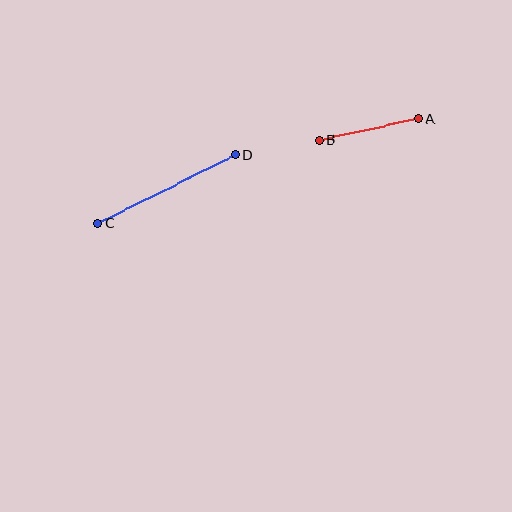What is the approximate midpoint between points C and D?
The midpoint is at approximately (167, 189) pixels.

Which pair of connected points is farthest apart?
Points C and D are farthest apart.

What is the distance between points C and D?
The distance is approximately 153 pixels.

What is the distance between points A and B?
The distance is approximately 102 pixels.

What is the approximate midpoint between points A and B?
The midpoint is at approximately (369, 129) pixels.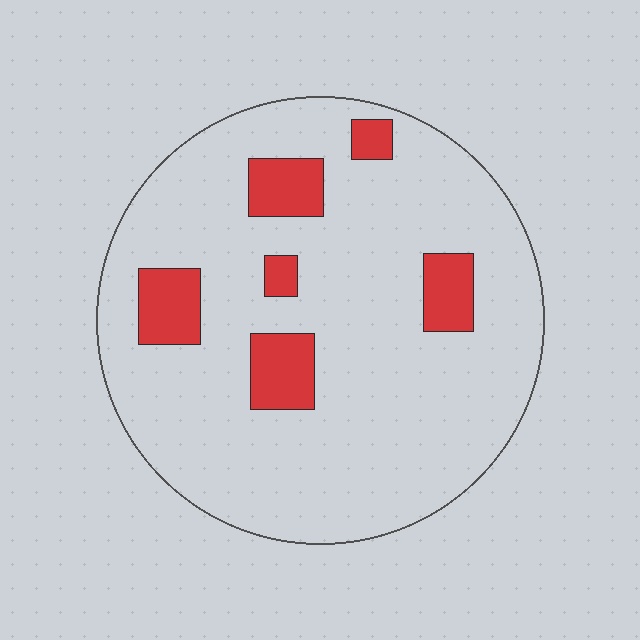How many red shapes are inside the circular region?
6.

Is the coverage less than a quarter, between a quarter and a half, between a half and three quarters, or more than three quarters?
Less than a quarter.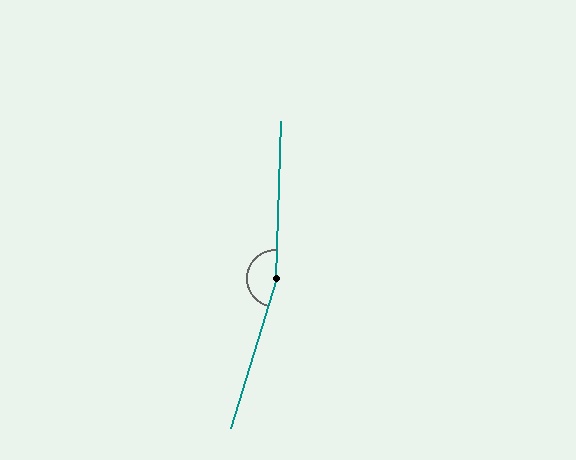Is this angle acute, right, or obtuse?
It is obtuse.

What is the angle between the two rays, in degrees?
Approximately 165 degrees.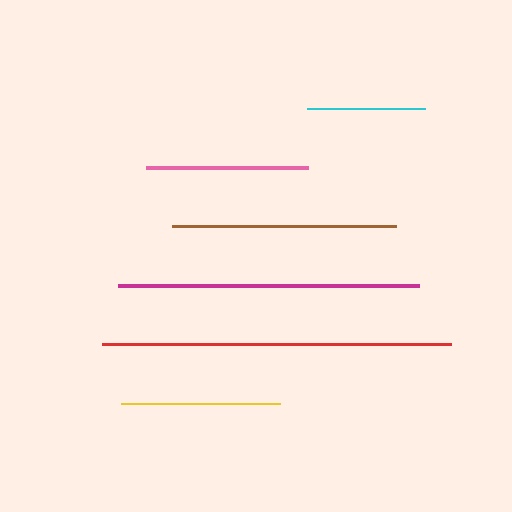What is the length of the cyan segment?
The cyan segment is approximately 118 pixels long.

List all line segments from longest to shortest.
From longest to shortest: red, magenta, brown, pink, yellow, cyan.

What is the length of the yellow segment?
The yellow segment is approximately 159 pixels long.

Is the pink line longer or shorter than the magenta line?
The magenta line is longer than the pink line.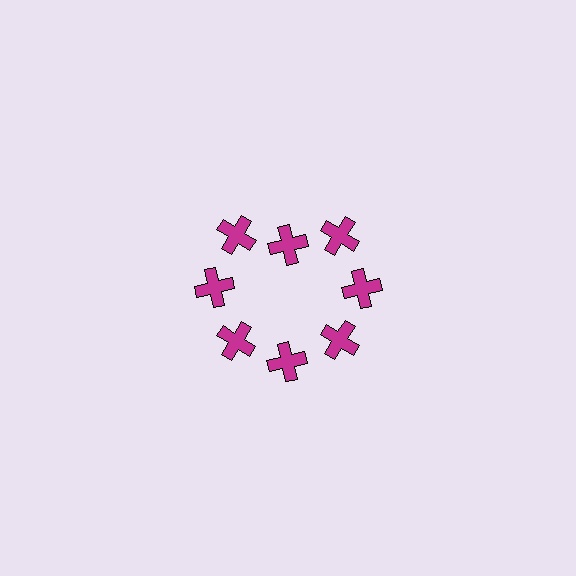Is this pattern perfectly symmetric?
No. The 8 magenta crosses are arranged in a ring, but one element near the 12 o'clock position is pulled inward toward the center, breaking the 8-fold rotational symmetry.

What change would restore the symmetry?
The symmetry would be restored by moving it outward, back onto the ring so that all 8 crosses sit at equal angles and equal distance from the center.